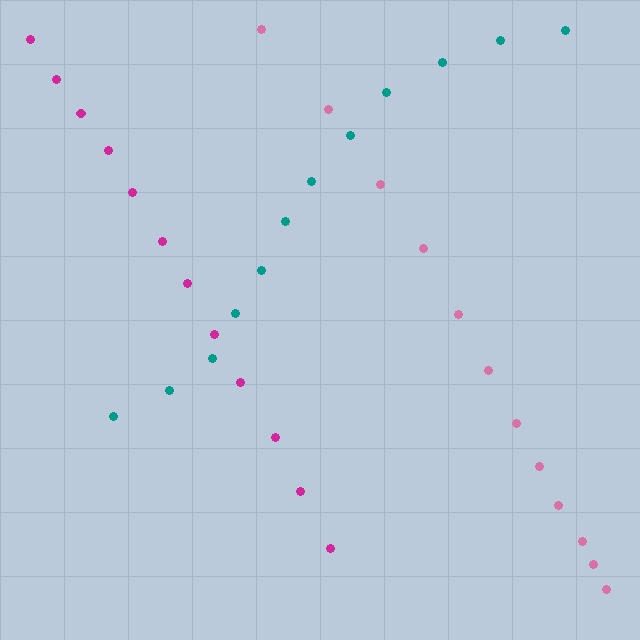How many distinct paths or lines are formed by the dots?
There are 3 distinct paths.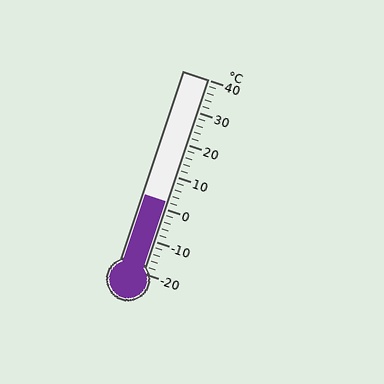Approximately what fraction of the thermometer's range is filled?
The thermometer is filled to approximately 35% of its range.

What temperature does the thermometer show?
The thermometer shows approximately 2°C.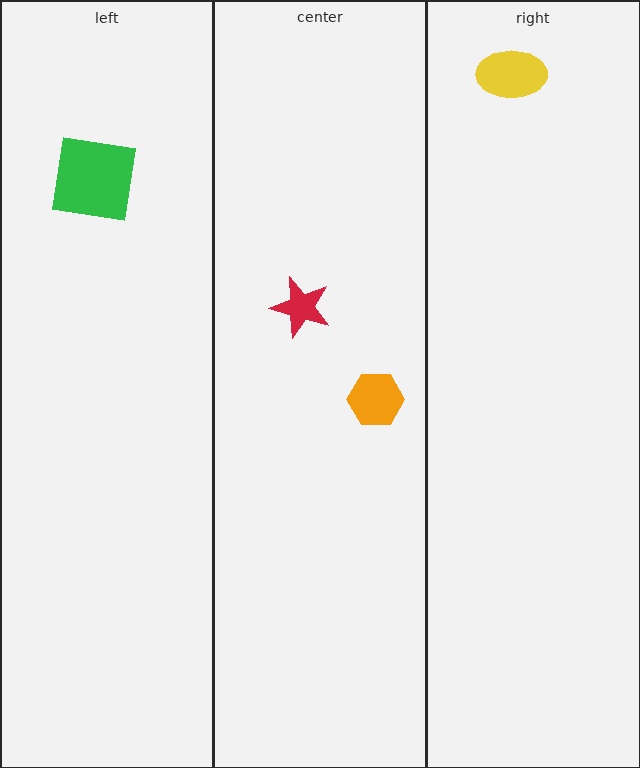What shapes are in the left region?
The green square.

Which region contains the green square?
The left region.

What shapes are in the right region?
The yellow ellipse.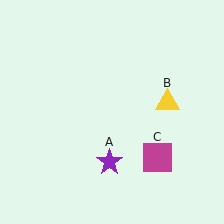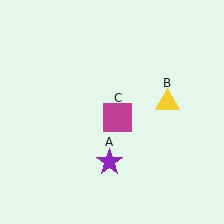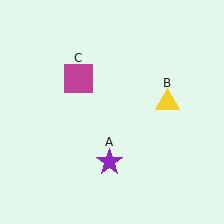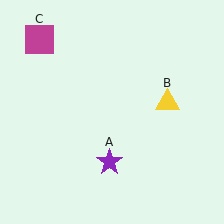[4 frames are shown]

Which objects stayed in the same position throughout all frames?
Purple star (object A) and yellow triangle (object B) remained stationary.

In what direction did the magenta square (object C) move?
The magenta square (object C) moved up and to the left.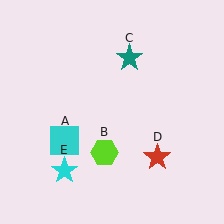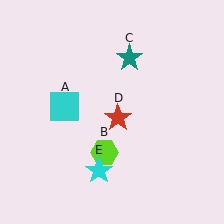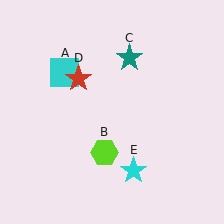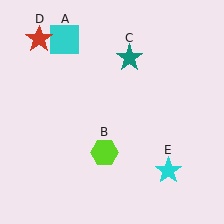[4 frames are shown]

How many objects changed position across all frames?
3 objects changed position: cyan square (object A), red star (object D), cyan star (object E).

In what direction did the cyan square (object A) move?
The cyan square (object A) moved up.